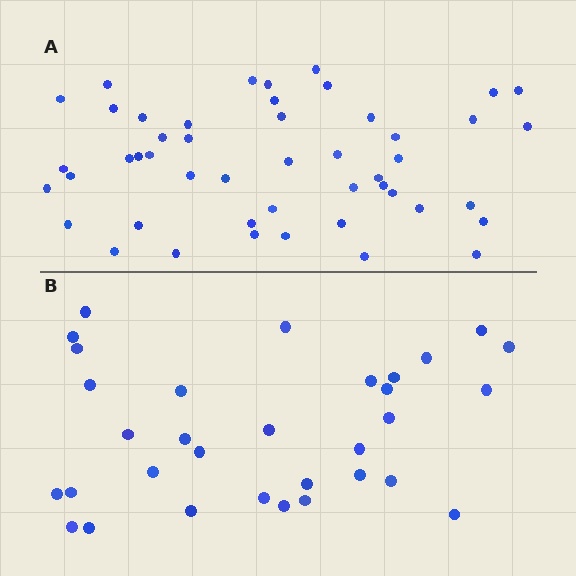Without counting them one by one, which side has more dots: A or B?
Region A (the top region) has more dots.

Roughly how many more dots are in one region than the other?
Region A has approximately 15 more dots than region B.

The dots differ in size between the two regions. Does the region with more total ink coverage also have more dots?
No. Region B has more total ink coverage because its dots are larger, but region A actually contains more individual dots. Total area can be misleading — the number of items is what matters here.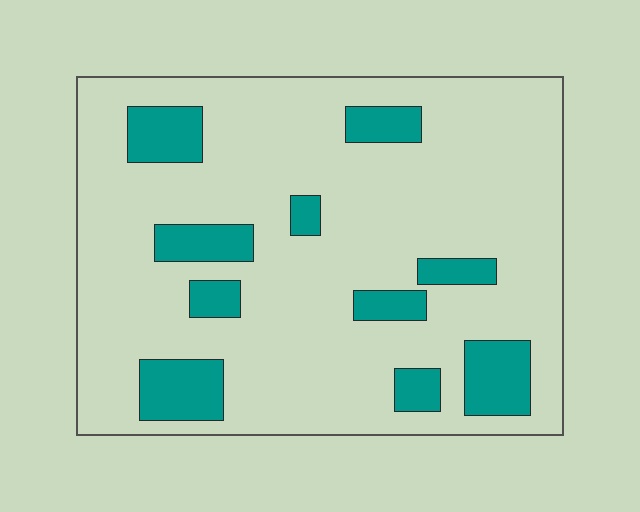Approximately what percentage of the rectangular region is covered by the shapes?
Approximately 20%.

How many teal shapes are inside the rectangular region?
10.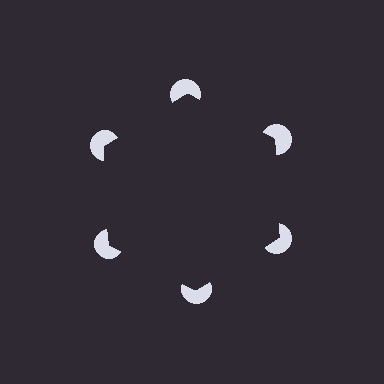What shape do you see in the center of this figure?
An illusory hexagon — its edges are inferred from the aligned wedge cuts in the pac-man discs, not physically drawn.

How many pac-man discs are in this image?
There are 6 — one at each vertex of the illusory hexagon.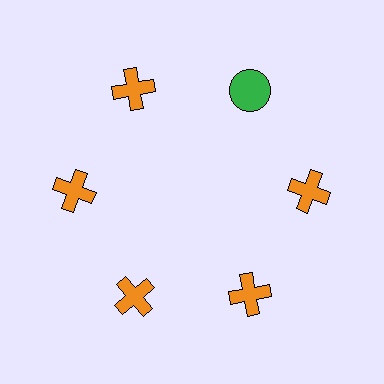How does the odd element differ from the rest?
It differs in both color (green instead of orange) and shape (circle instead of cross).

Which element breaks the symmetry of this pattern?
The green circle at roughly the 1 o'clock position breaks the symmetry. All other shapes are orange crosses.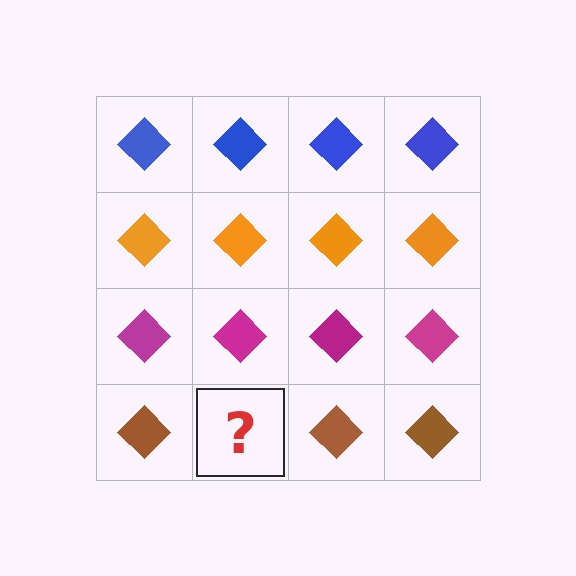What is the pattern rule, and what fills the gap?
The rule is that each row has a consistent color. The gap should be filled with a brown diamond.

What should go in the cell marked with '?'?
The missing cell should contain a brown diamond.